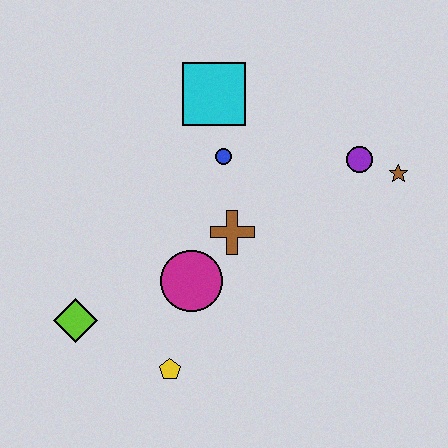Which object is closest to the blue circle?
The cyan square is closest to the blue circle.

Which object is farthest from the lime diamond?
The brown star is farthest from the lime diamond.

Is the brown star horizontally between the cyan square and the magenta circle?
No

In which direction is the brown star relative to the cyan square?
The brown star is to the right of the cyan square.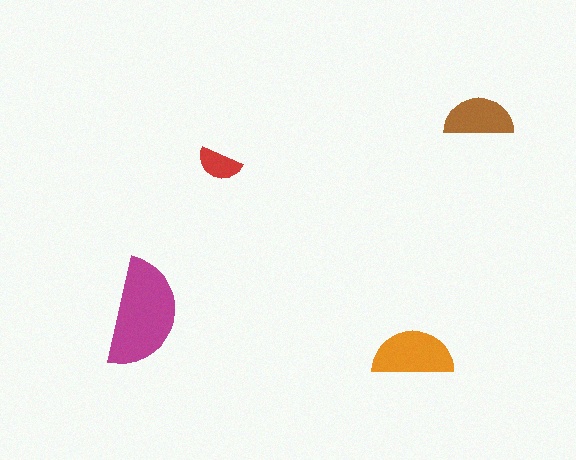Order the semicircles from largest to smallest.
the magenta one, the orange one, the brown one, the red one.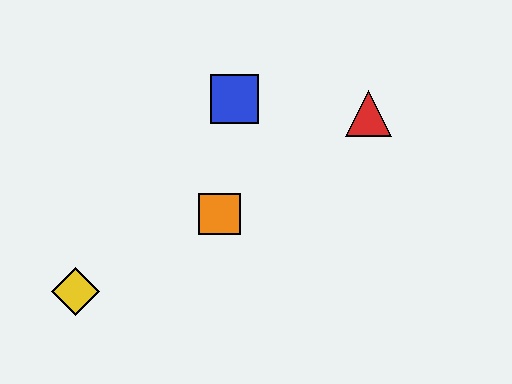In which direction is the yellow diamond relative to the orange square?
The yellow diamond is to the left of the orange square.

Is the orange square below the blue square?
Yes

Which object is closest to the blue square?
The orange square is closest to the blue square.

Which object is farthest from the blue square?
The yellow diamond is farthest from the blue square.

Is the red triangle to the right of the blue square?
Yes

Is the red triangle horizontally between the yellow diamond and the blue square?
No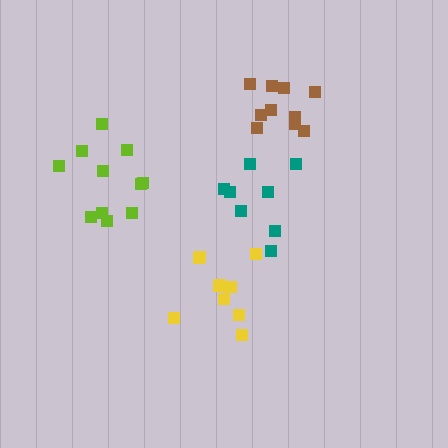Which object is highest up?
The brown cluster is topmost.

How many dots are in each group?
Group 1: 10 dots, Group 2: 8 dots, Group 3: 11 dots, Group 4: 10 dots (39 total).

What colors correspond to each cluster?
The clusters are colored: yellow, teal, lime, brown.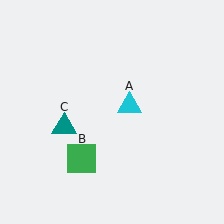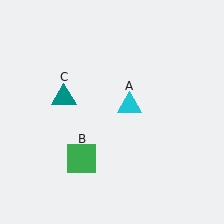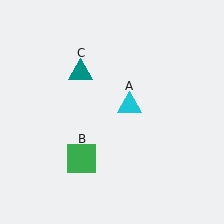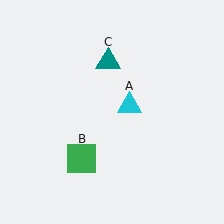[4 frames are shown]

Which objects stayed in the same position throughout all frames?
Cyan triangle (object A) and green square (object B) remained stationary.